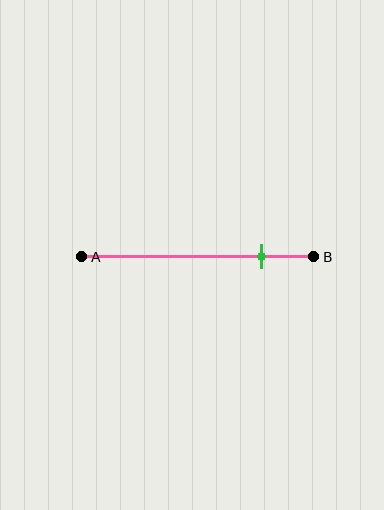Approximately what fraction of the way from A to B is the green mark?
The green mark is approximately 75% of the way from A to B.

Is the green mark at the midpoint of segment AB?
No, the mark is at about 75% from A, not at the 50% midpoint.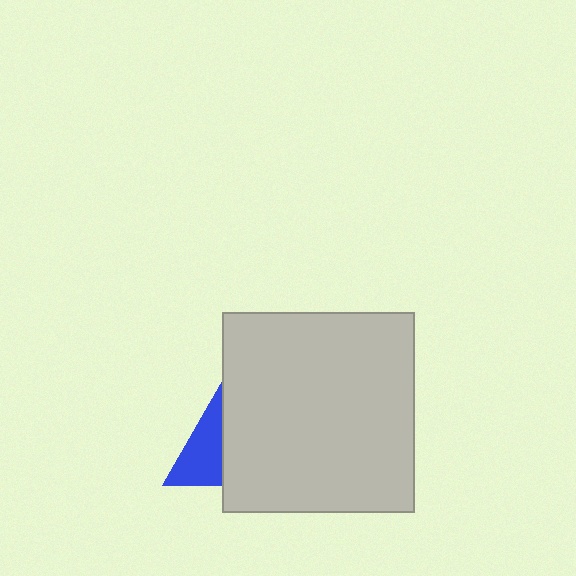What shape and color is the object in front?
The object in front is a light gray rectangle.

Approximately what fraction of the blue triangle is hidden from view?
Roughly 60% of the blue triangle is hidden behind the light gray rectangle.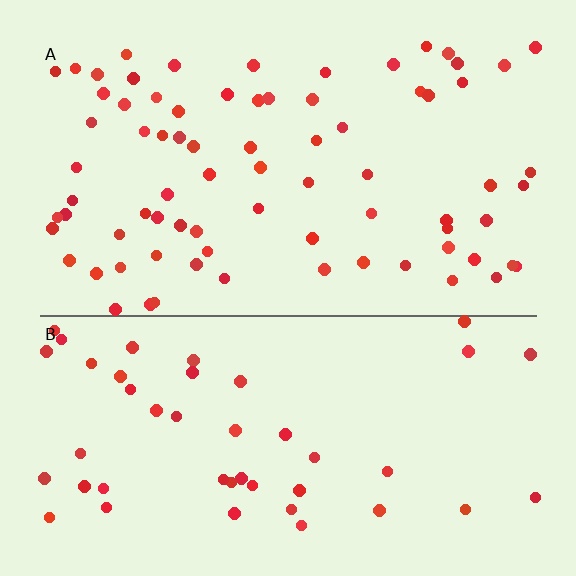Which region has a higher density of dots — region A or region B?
A (the top).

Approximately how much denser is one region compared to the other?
Approximately 1.7× — region A over region B.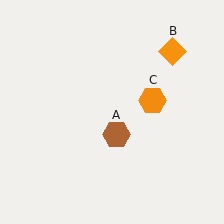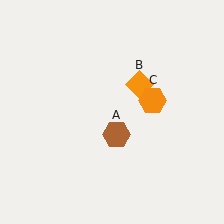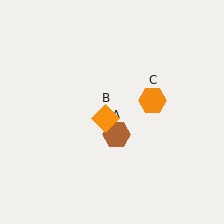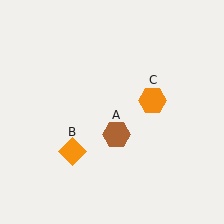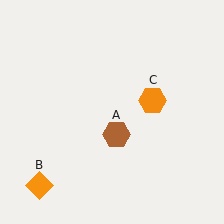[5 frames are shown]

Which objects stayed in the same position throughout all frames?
Brown hexagon (object A) and orange hexagon (object C) remained stationary.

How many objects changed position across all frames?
1 object changed position: orange diamond (object B).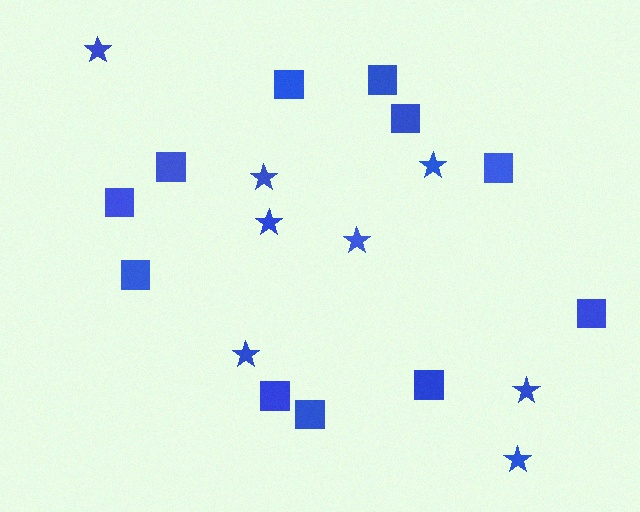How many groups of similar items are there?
There are 2 groups: one group of stars (8) and one group of squares (11).